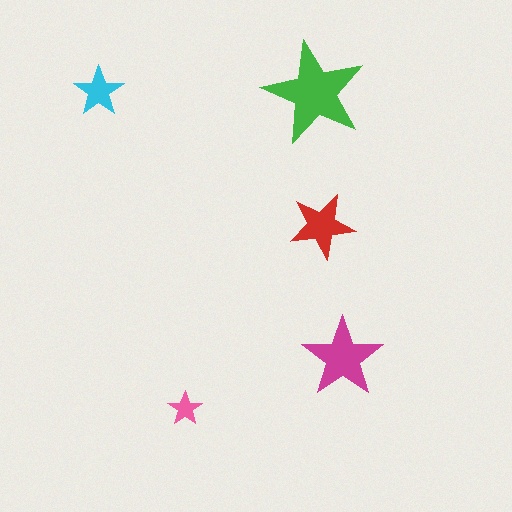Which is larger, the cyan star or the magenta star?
The magenta one.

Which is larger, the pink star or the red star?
The red one.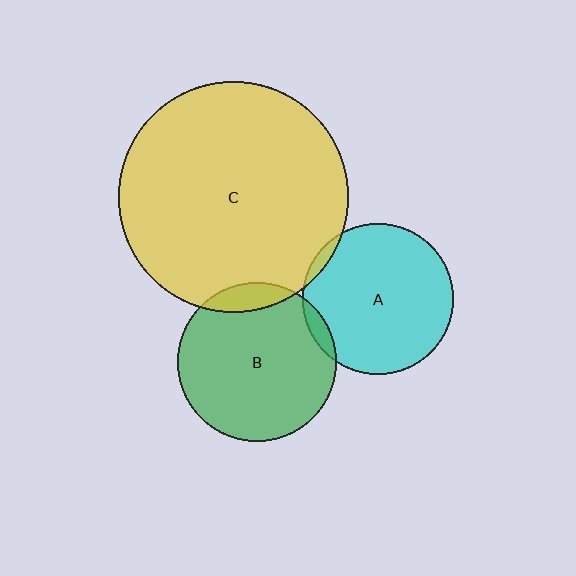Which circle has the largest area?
Circle C (yellow).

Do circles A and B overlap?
Yes.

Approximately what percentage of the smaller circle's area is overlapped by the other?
Approximately 5%.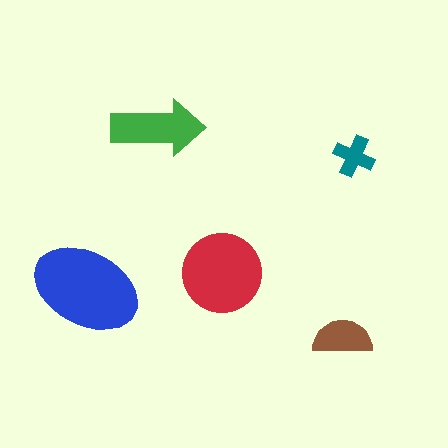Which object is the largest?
The blue ellipse.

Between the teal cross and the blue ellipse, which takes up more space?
The blue ellipse.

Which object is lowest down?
The brown semicircle is bottommost.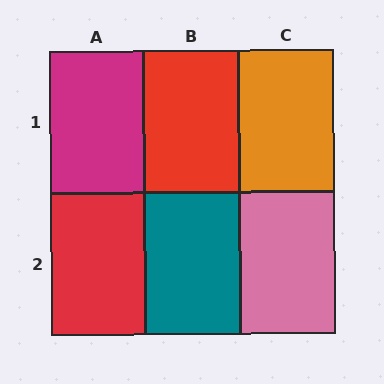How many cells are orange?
1 cell is orange.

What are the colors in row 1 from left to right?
Magenta, red, orange.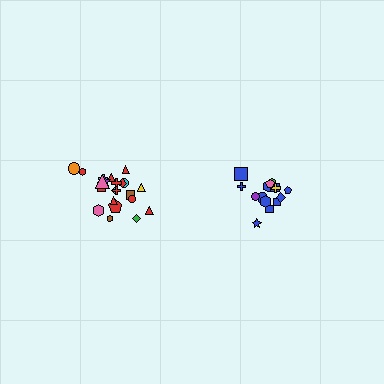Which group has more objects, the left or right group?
The left group.